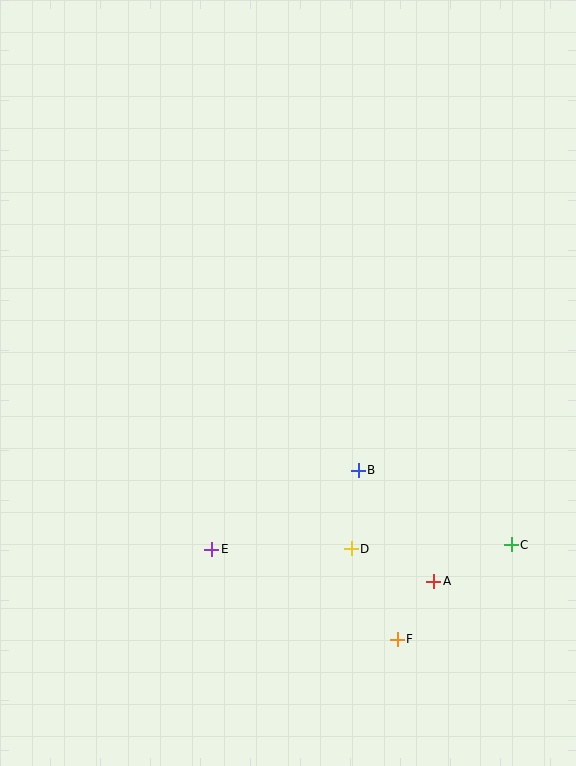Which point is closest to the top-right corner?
Point B is closest to the top-right corner.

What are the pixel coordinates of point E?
Point E is at (212, 549).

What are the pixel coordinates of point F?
Point F is at (397, 639).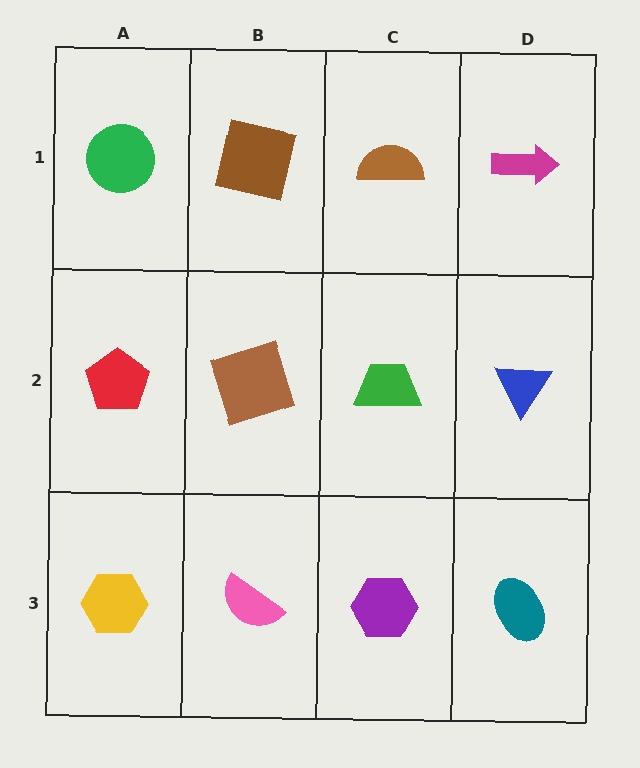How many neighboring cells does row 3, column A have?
2.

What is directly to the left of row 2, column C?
A brown square.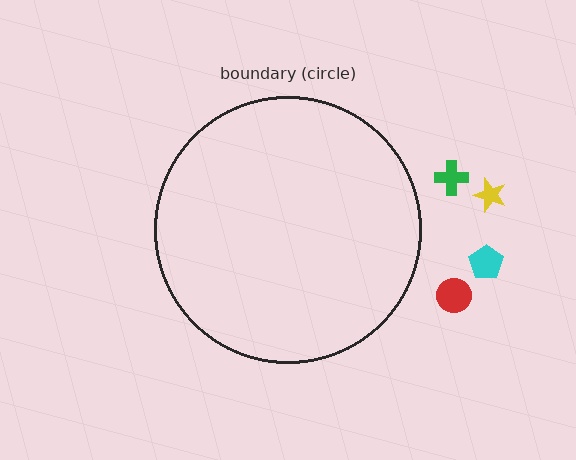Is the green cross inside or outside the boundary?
Outside.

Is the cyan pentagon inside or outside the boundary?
Outside.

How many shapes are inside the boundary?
0 inside, 4 outside.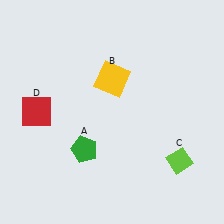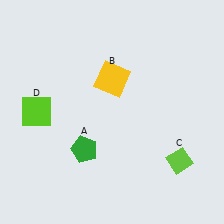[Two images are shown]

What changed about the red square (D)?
In Image 1, D is red. In Image 2, it changed to lime.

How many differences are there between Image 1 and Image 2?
There is 1 difference between the two images.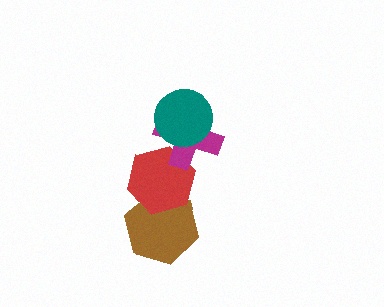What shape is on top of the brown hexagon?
The red hexagon is on top of the brown hexagon.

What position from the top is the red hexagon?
The red hexagon is 3rd from the top.